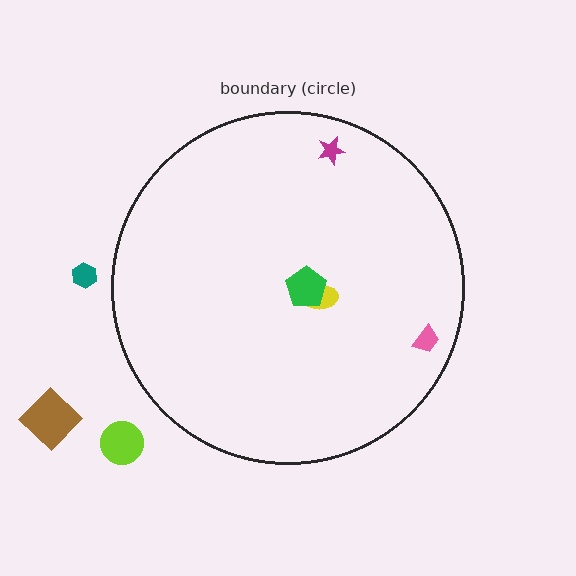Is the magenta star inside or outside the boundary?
Inside.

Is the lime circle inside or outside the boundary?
Outside.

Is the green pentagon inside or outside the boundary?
Inside.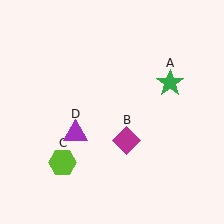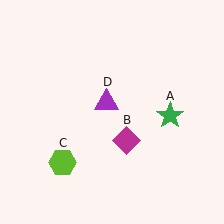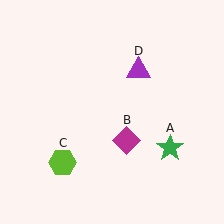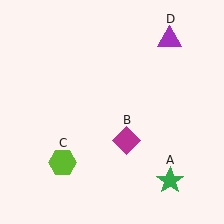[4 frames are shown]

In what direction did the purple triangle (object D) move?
The purple triangle (object D) moved up and to the right.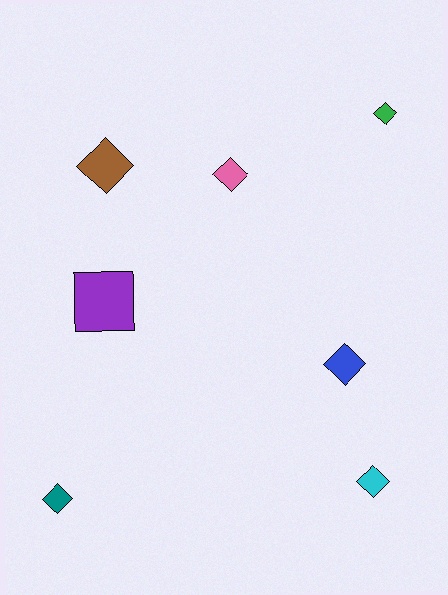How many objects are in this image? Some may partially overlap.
There are 7 objects.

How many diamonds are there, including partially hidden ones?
There are 6 diamonds.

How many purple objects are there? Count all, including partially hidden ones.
There is 1 purple object.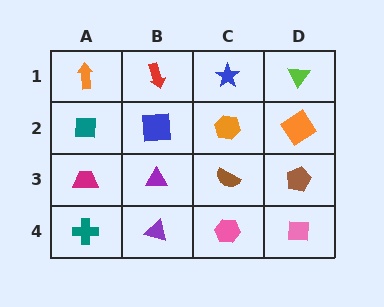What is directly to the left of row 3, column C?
A purple triangle.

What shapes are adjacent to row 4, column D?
A brown pentagon (row 3, column D), a pink hexagon (row 4, column C).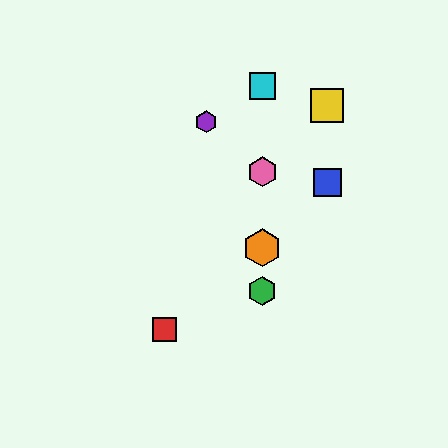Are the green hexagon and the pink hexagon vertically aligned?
Yes, both are at x≈262.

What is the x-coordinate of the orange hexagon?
The orange hexagon is at x≈262.